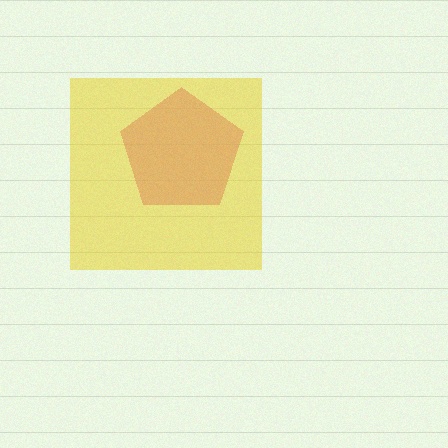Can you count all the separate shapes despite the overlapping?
Yes, there are 2 separate shapes.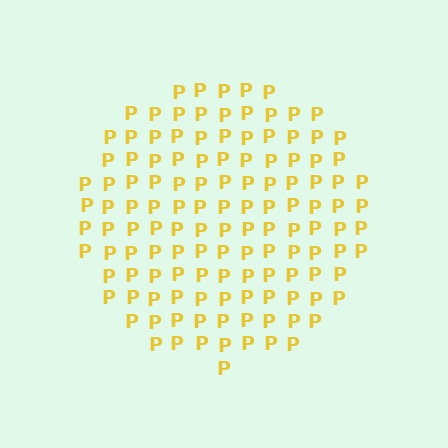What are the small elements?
The small elements are letter P's.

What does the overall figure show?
The overall figure shows a circle.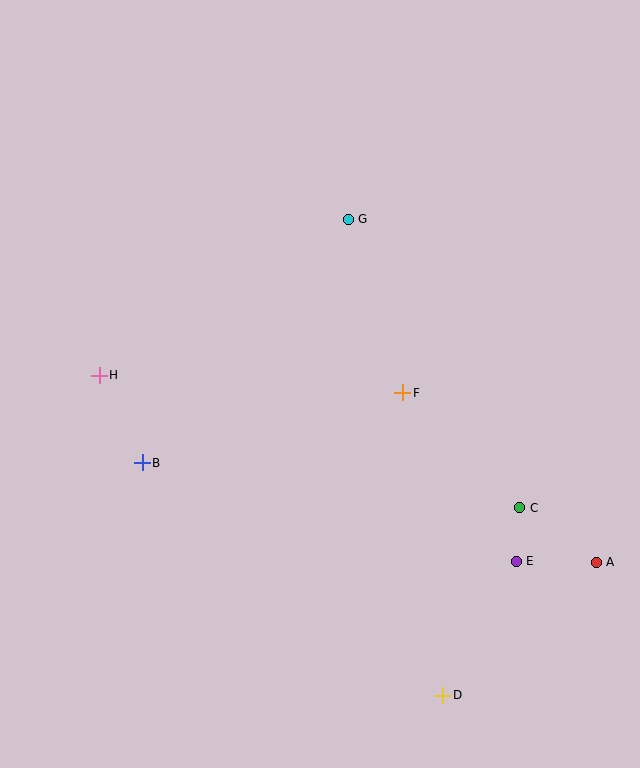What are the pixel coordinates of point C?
Point C is at (520, 508).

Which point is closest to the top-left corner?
Point H is closest to the top-left corner.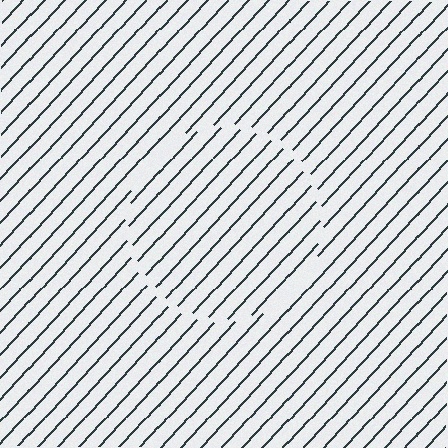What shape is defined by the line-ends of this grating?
An illusory circle. The interior of the shape contains the same grating, shifted by half a period — the contour is defined by the phase discontinuity where line-ends from the inner and outer gratings abut.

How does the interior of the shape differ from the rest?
The interior of the shape contains the same grating, shifted by half a period — the contour is defined by the phase discontinuity where line-ends from the inner and outer gratings abut.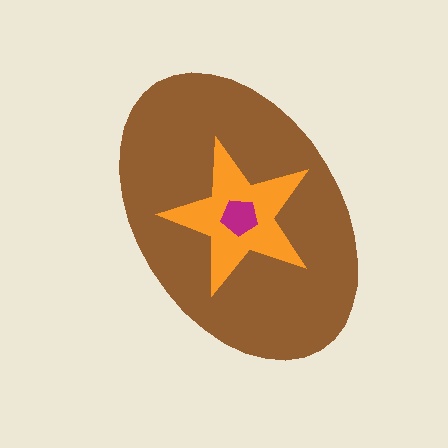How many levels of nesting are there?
3.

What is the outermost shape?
The brown ellipse.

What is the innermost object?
The magenta pentagon.